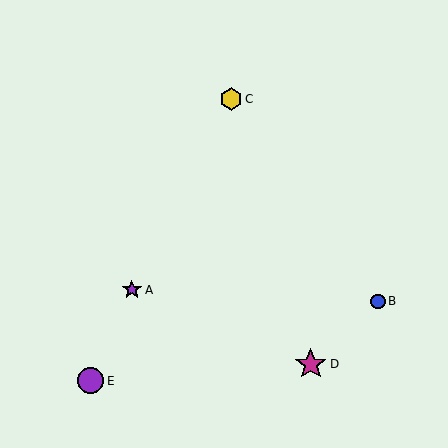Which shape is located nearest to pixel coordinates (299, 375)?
The magenta star (labeled D) at (311, 364) is nearest to that location.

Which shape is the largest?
The magenta star (labeled D) is the largest.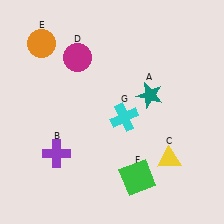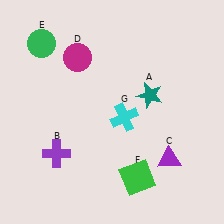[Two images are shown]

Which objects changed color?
C changed from yellow to purple. E changed from orange to green.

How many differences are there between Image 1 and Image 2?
There are 2 differences between the two images.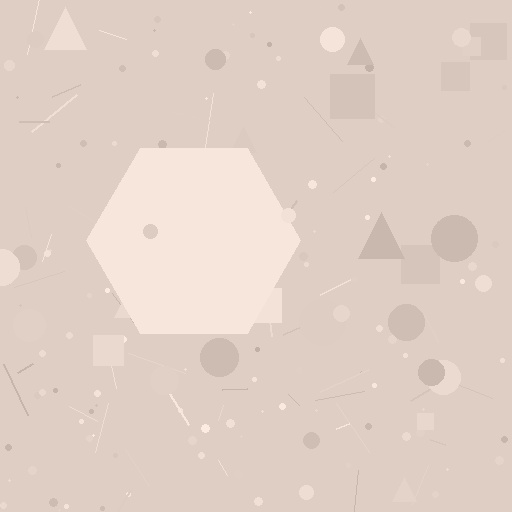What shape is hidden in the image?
A hexagon is hidden in the image.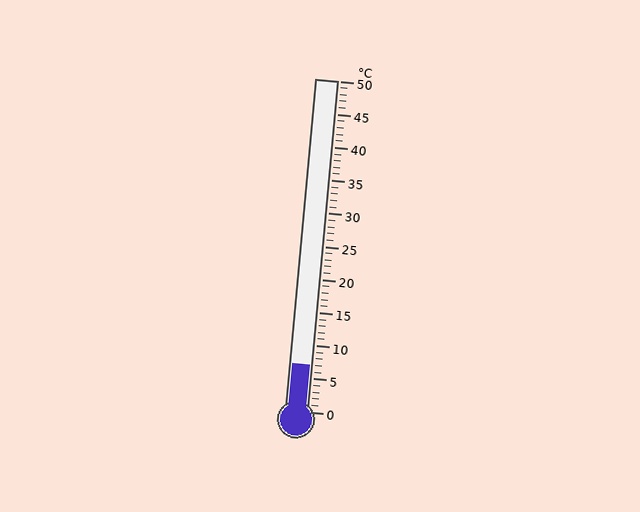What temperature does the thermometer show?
The thermometer shows approximately 7°C.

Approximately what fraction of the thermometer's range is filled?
The thermometer is filled to approximately 15% of its range.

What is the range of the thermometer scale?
The thermometer scale ranges from 0°C to 50°C.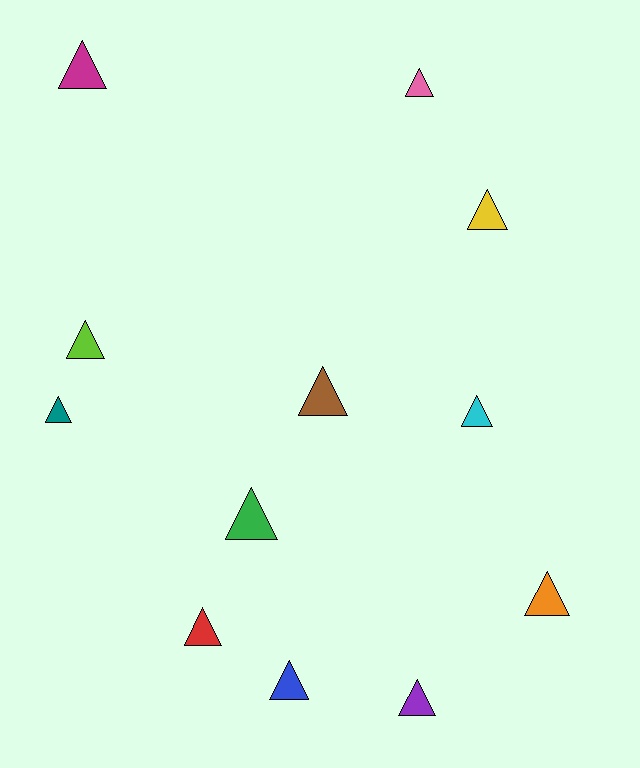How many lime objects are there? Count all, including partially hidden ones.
There is 1 lime object.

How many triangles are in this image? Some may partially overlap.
There are 12 triangles.